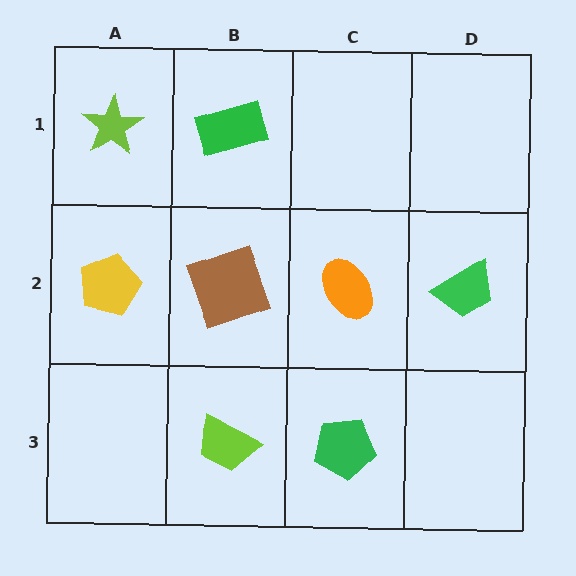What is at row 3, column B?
A lime trapezoid.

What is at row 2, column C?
An orange ellipse.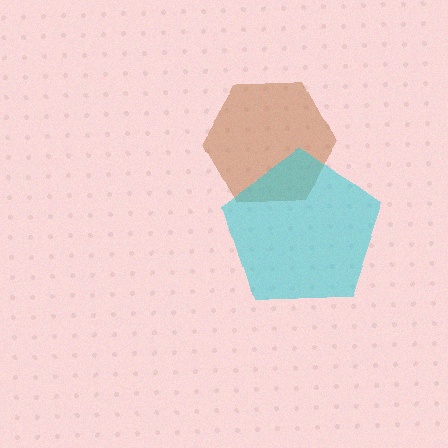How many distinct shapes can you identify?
There are 2 distinct shapes: a brown hexagon, a cyan pentagon.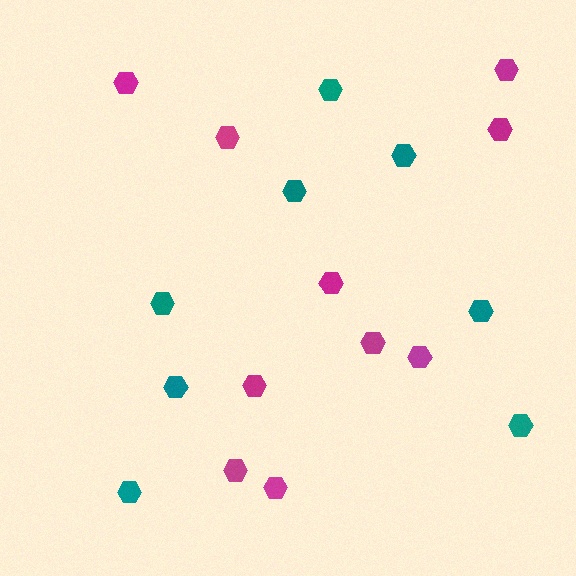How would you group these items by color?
There are 2 groups: one group of teal hexagons (8) and one group of magenta hexagons (10).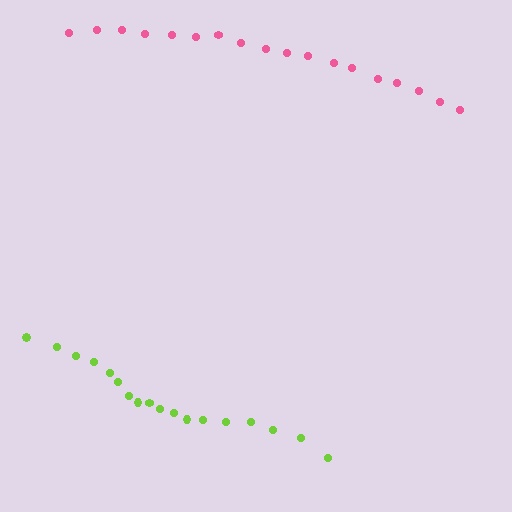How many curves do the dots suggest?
There are 2 distinct paths.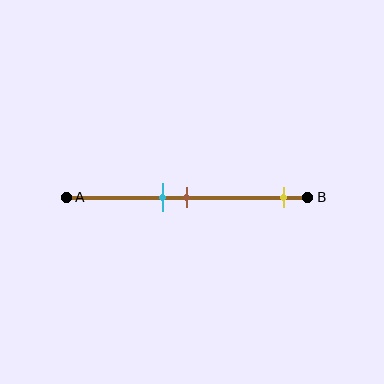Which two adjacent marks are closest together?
The cyan and brown marks are the closest adjacent pair.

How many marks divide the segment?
There are 3 marks dividing the segment.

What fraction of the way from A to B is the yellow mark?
The yellow mark is approximately 90% (0.9) of the way from A to B.